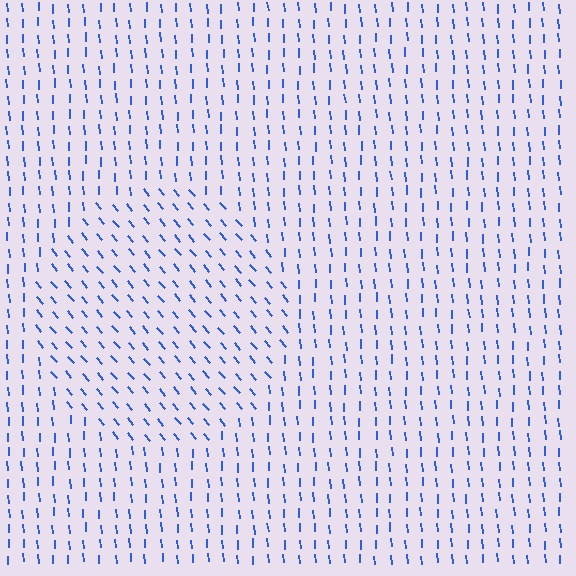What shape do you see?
I see a circle.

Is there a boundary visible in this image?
Yes, there is a texture boundary formed by a change in line orientation.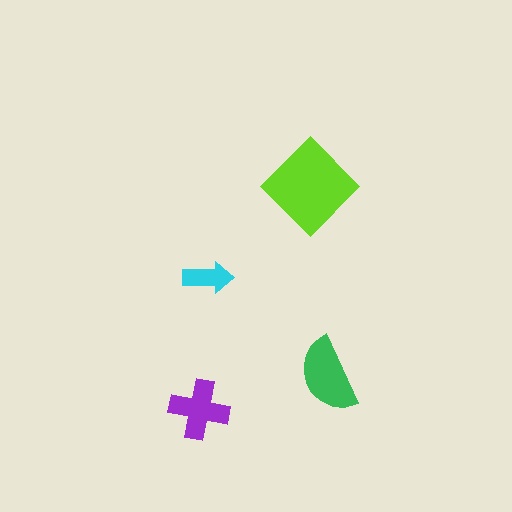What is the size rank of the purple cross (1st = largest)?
3rd.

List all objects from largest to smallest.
The lime diamond, the green semicircle, the purple cross, the cyan arrow.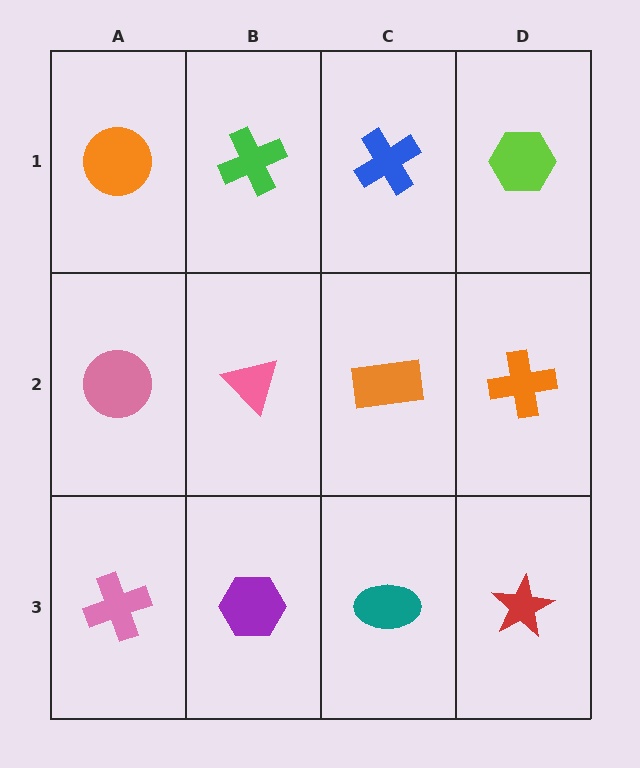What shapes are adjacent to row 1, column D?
An orange cross (row 2, column D), a blue cross (row 1, column C).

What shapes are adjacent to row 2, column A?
An orange circle (row 1, column A), a pink cross (row 3, column A), a pink triangle (row 2, column B).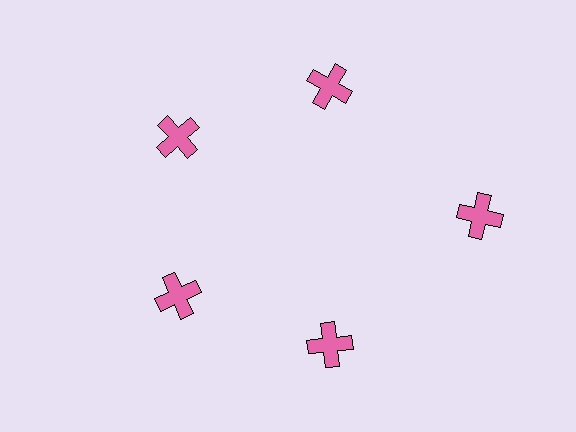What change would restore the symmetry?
The symmetry would be restored by moving it inward, back onto the ring so that all 5 crosses sit at equal angles and equal distance from the center.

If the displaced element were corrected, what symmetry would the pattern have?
It would have 5-fold rotational symmetry — the pattern would map onto itself every 72 degrees.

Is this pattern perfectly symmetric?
No. The 5 pink crosses are arranged in a ring, but one element near the 3 o'clock position is pushed outward from the center, breaking the 5-fold rotational symmetry.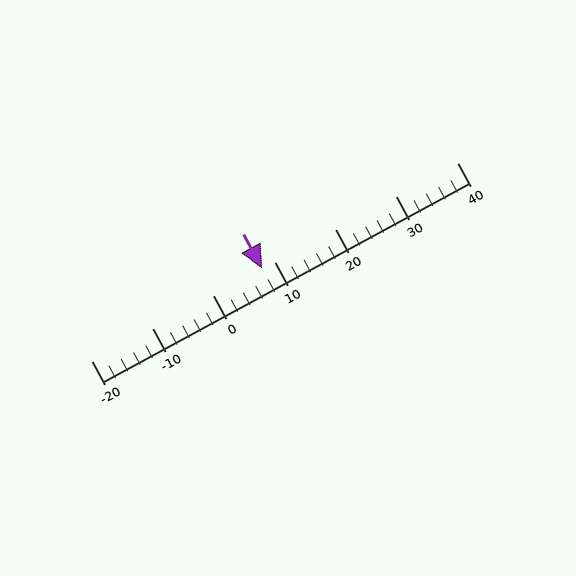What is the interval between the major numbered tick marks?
The major tick marks are spaced 10 units apart.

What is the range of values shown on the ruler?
The ruler shows values from -20 to 40.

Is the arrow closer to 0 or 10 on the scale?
The arrow is closer to 10.